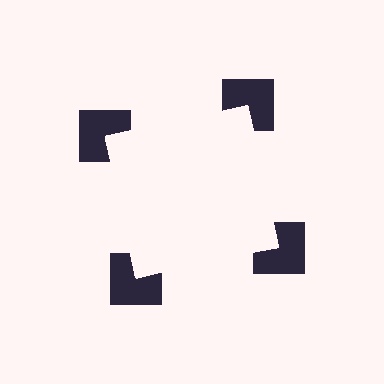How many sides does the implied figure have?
4 sides.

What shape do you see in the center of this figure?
An illusory square — its edges are inferred from the aligned wedge cuts in the notched squares, not physically drawn.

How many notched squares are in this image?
There are 4 — one at each vertex of the illusory square.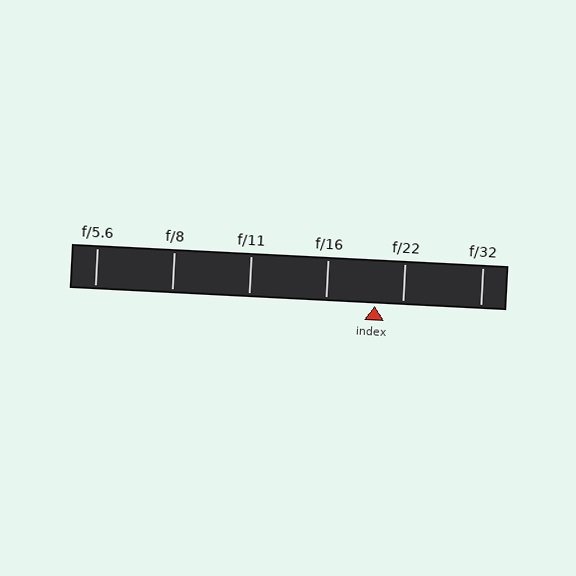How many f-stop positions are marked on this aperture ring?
There are 6 f-stop positions marked.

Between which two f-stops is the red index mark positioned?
The index mark is between f/16 and f/22.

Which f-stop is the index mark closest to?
The index mark is closest to f/22.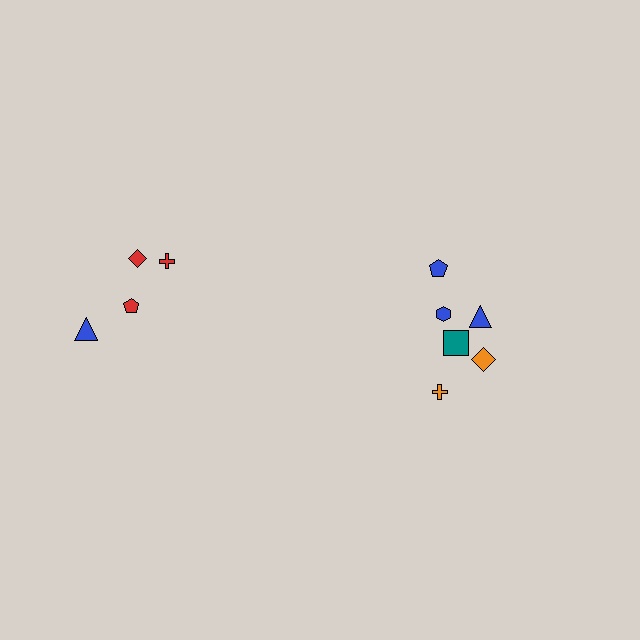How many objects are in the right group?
There are 6 objects.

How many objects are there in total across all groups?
There are 10 objects.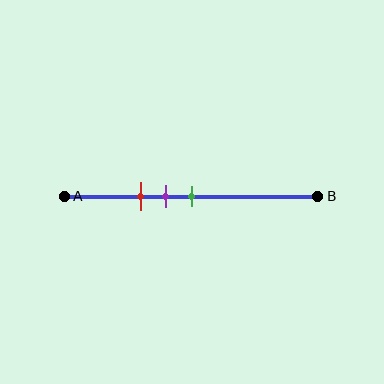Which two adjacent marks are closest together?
The purple and green marks are the closest adjacent pair.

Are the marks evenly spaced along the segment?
Yes, the marks are approximately evenly spaced.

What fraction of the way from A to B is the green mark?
The green mark is approximately 50% (0.5) of the way from A to B.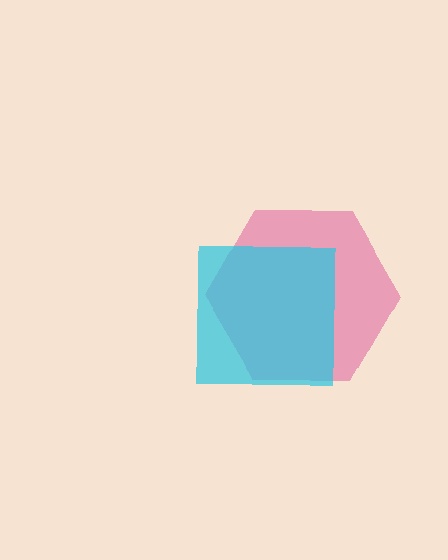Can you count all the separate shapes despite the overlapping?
Yes, there are 2 separate shapes.